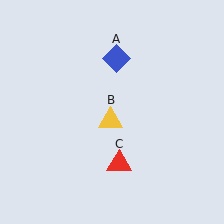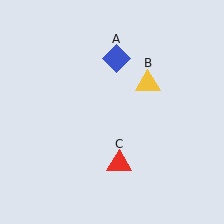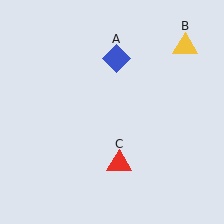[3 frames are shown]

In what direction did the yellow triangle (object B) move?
The yellow triangle (object B) moved up and to the right.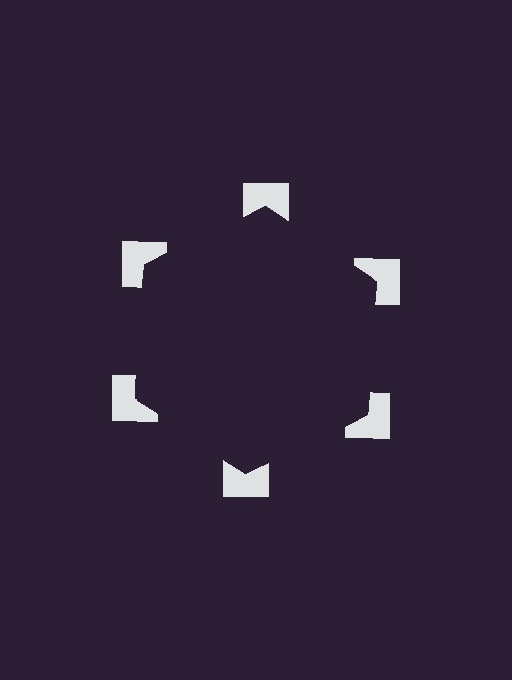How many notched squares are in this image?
There are 6 — one at each vertex of the illusory hexagon.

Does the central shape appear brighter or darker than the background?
It typically appears slightly darker than the background, even though no actual brightness change is drawn.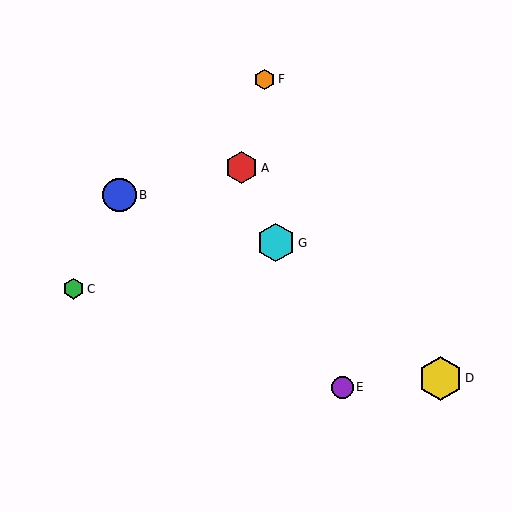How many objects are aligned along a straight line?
3 objects (A, E, G) are aligned along a straight line.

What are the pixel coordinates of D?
Object D is at (441, 378).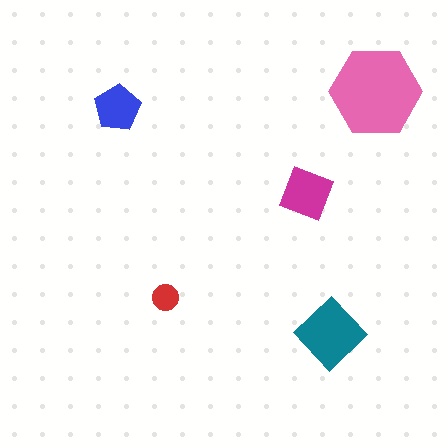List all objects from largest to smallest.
The pink hexagon, the teal diamond, the magenta square, the blue pentagon, the red circle.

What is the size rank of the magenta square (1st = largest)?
3rd.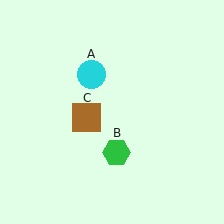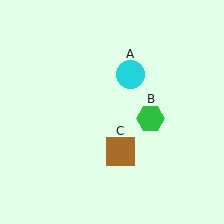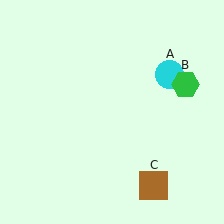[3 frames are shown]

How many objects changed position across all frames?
3 objects changed position: cyan circle (object A), green hexagon (object B), brown square (object C).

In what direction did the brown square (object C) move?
The brown square (object C) moved down and to the right.